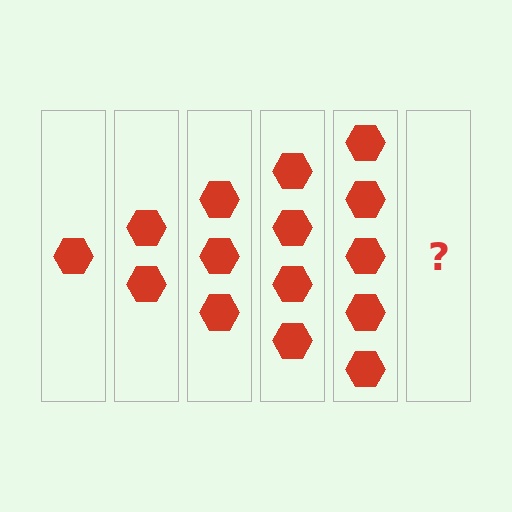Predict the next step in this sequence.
The next step is 6 hexagons.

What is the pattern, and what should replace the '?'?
The pattern is that each step adds one more hexagon. The '?' should be 6 hexagons.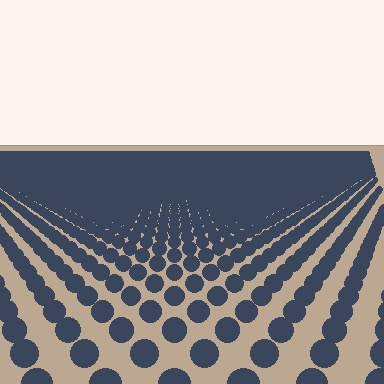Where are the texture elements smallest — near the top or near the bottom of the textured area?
Near the top.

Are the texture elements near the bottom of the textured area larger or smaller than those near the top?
Larger. Near the bottom, elements are closer to the viewer and appear at a bigger on-screen size.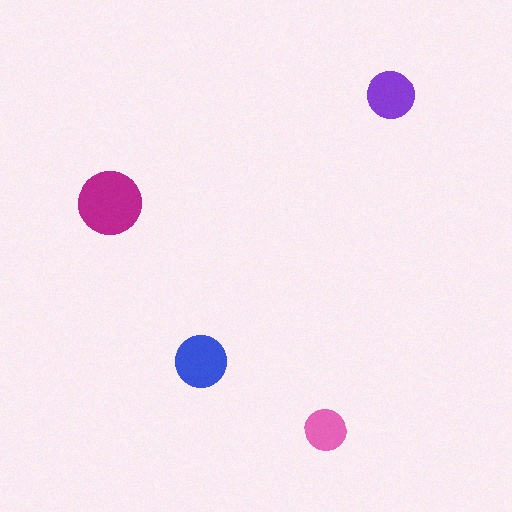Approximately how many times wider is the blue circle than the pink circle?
About 1.5 times wider.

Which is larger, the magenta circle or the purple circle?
The magenta one.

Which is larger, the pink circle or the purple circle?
The purple one.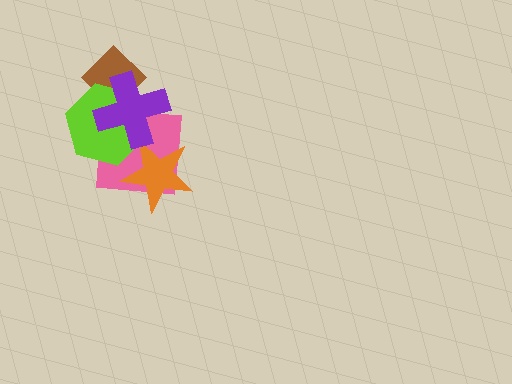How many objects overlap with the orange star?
2 objects overlap with the orange star.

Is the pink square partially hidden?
Yes, it is partially covered by another shape.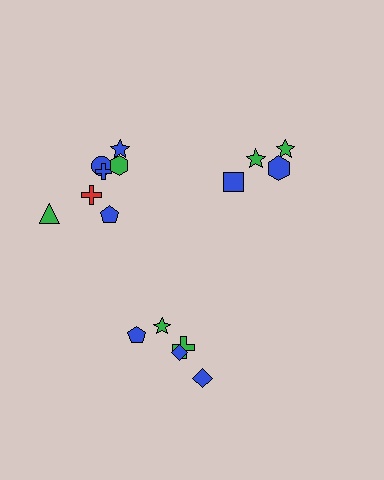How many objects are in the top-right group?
There are 4 objects.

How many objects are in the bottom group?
There are 5 objects.